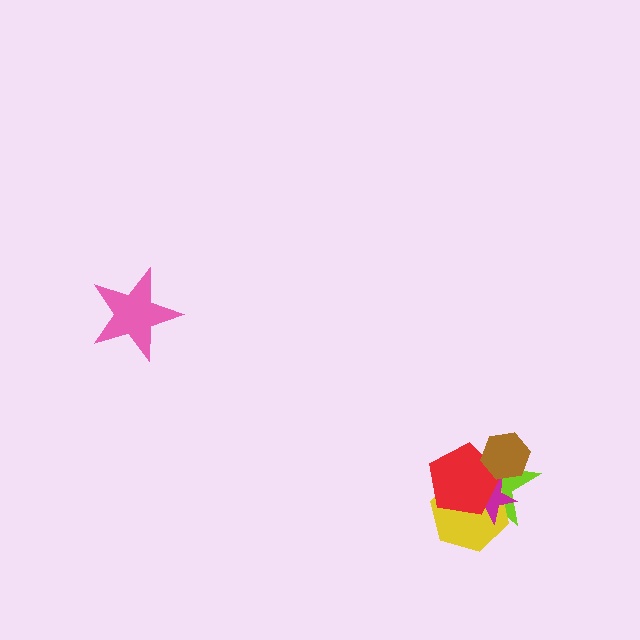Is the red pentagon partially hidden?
Yes, it is partially covered by another shape.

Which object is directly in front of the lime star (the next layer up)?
The yellow hexagon is directly in front of the lime star.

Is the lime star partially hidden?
Yes, it is partially covered by another shape.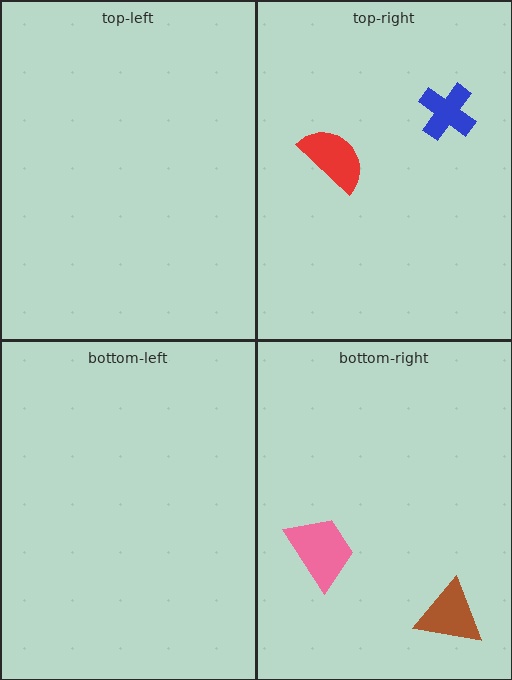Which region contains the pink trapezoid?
The bottom-right region.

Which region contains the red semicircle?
The top-right region.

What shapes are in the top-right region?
The blue cross, the red semicircle.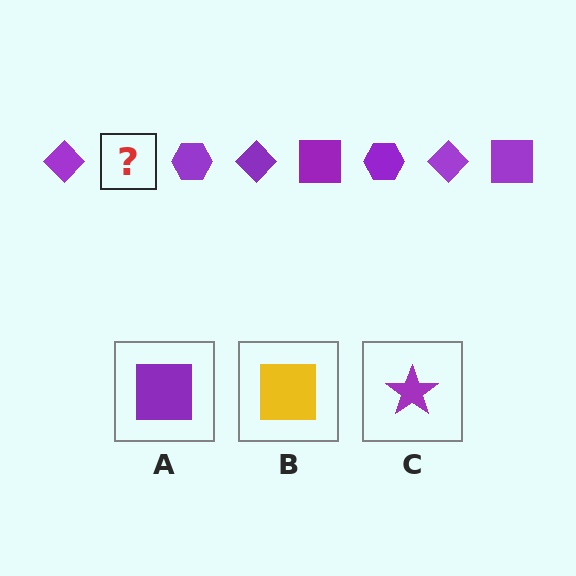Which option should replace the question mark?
Option A.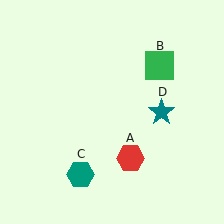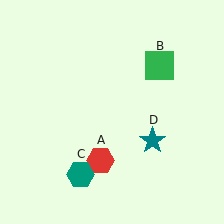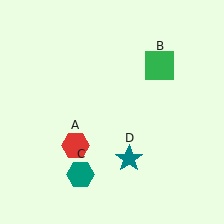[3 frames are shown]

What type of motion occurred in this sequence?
The red hexagon (object A), teal star (object D) rotated clockwise around the center of the scene.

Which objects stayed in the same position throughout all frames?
Green square (object B) and teal hexagon (object C) remained stationary.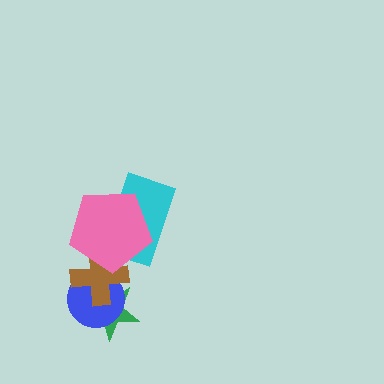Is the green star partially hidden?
Yes, it is partially covered by another shape.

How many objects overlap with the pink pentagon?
2 objects overlap with the pink pentagon.